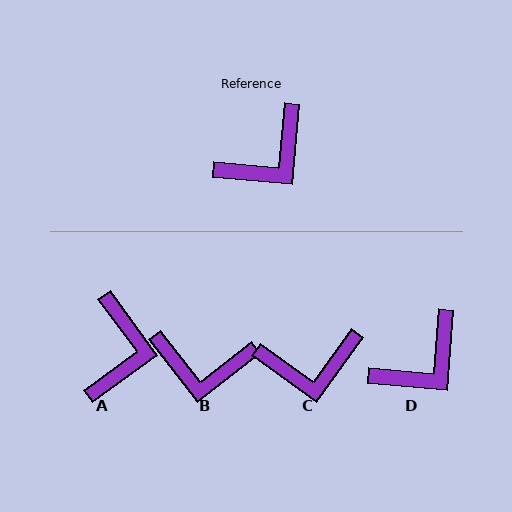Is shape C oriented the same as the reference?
No, it is off by about 31 degrees.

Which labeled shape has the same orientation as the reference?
D.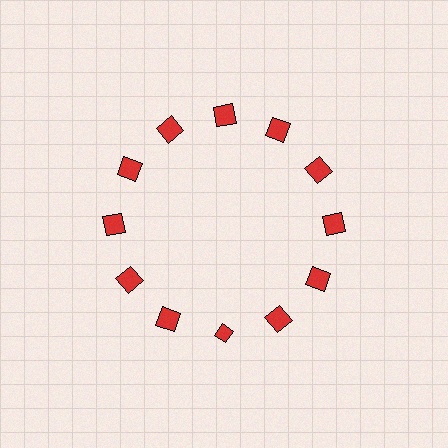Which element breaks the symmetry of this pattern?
The red diamond at roughly the 6 o'clock position breaks the symmetry. All other shapes are red squares.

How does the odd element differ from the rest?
It has a different shape: diamond instead of square.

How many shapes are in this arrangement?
There are 12 shapes arranged in a ring pattern.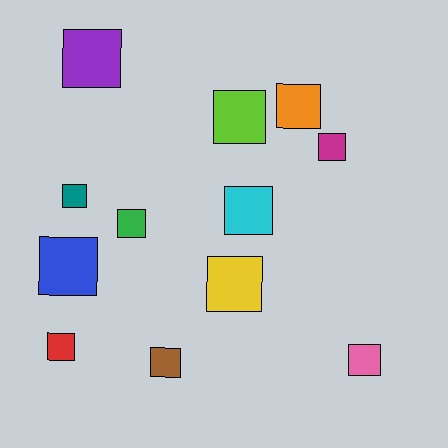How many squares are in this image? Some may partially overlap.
There are 12 squares.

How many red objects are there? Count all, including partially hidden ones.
There is 1 red object.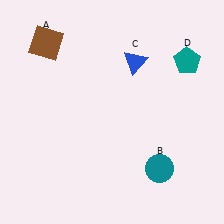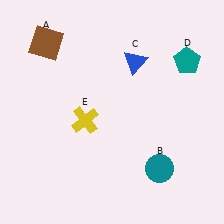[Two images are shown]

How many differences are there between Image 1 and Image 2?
There is 1 difference between the two images.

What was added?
A yellow cross (E) was added in Image 2.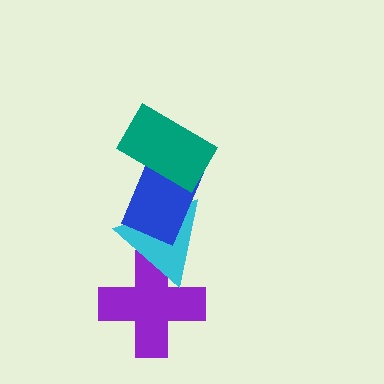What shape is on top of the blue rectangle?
The teal rectangle is on top of the blue rectangle.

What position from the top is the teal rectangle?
The teal rectangle is 1st from the top.